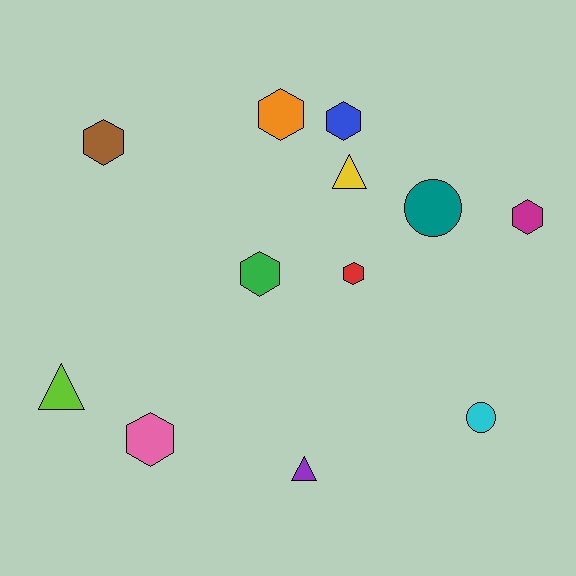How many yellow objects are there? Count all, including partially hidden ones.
There is 1 yellow object.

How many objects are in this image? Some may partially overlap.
There are 12 objects.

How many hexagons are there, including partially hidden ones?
There are 7 hexagons.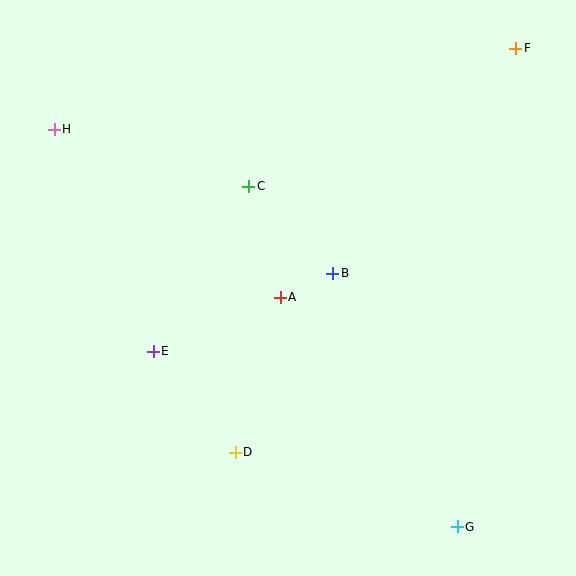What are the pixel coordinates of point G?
Point G is at (457, 527).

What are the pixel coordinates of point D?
Point D is at (235, 452).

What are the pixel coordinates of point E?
Point E is at (153, 351).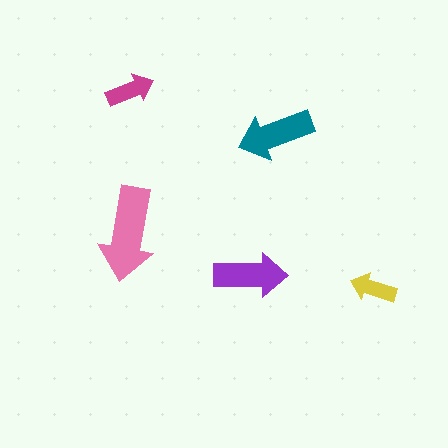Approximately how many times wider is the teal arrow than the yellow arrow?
About 1.5 times wider.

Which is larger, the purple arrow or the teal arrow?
The teal one.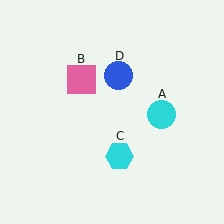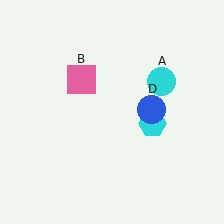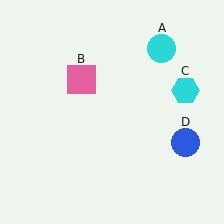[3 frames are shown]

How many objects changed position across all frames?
3 objects changed position: cyan circle (object A), cyan hexagon (object C), blue circle (object D).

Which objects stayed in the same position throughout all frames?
Pink square (object B) remained stationary.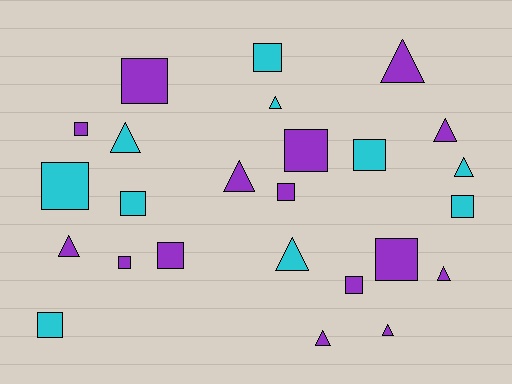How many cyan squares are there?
There are 6 cyan squares.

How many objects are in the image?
There are 25 objects.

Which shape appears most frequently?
Square, with 14 objects.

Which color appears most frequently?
Purple, with 15 objects.